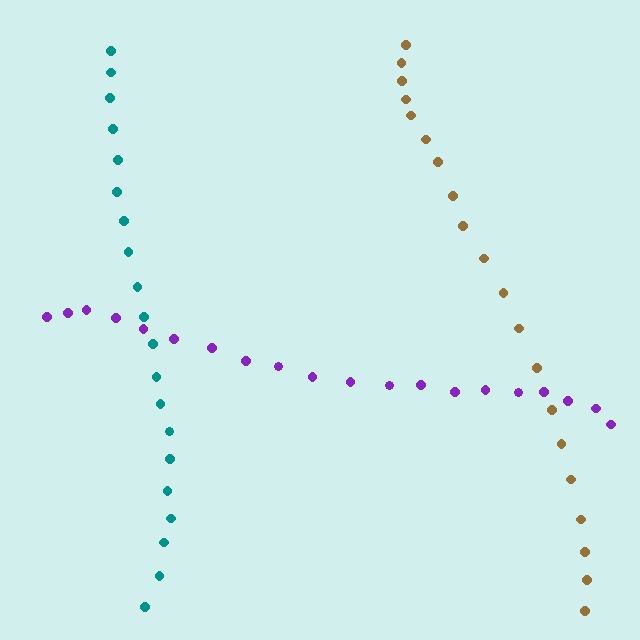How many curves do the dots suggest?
There are 3 distinct paths.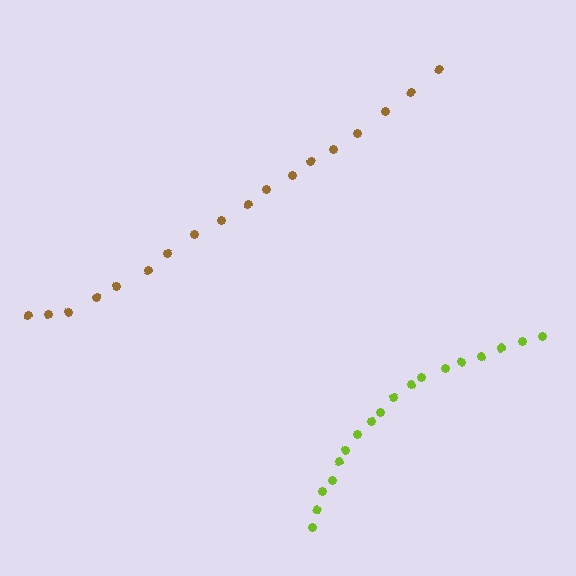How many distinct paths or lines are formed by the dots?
There are 2 distinct paths.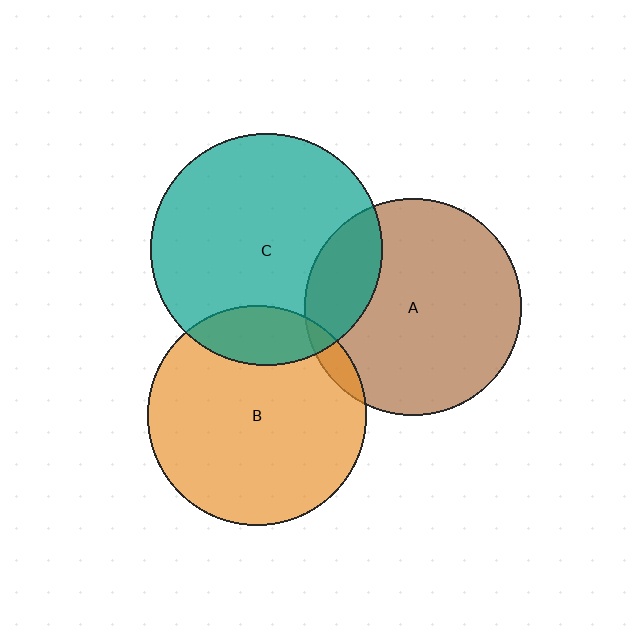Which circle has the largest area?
Circle C (teal).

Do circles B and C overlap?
Yes.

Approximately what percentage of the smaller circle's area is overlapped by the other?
Approximately 15%.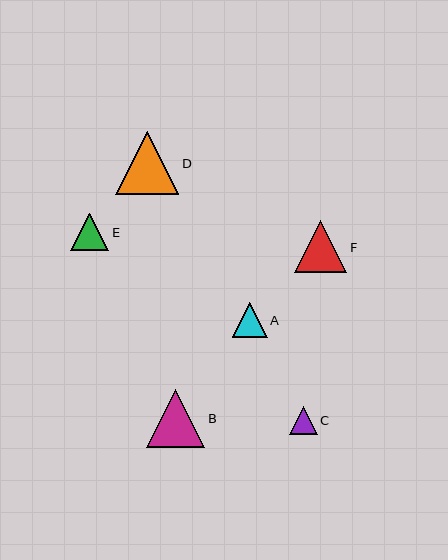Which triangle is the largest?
Triangle D is the largest with a size of approximately 63 pixels.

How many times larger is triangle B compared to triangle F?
Triangle B is approximately 1.1 times the size of triangle F.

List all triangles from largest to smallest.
From largest to smallest: D, B, F, E, A, C.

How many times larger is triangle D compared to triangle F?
Triangle D is approximately 1.2 times the size of triangle F.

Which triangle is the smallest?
Triangle C is the smallest with a size of approximately 27 pixels.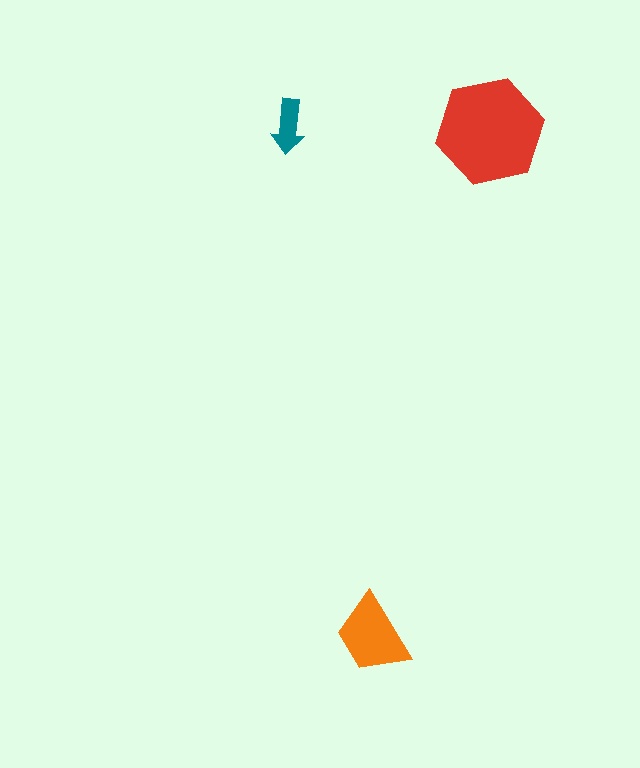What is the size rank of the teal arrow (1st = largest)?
3rd.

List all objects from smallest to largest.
The teal arrow, the orange trapezoid, the red hexagon.